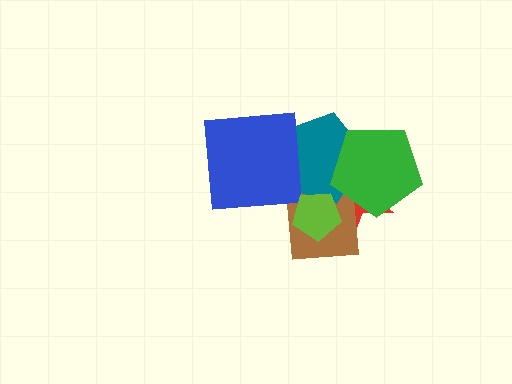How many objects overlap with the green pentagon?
3 objects overlap with the green pentagon.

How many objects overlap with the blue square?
1 object overlaps with the blue square.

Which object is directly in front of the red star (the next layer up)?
The brown square is directly in front of the red star.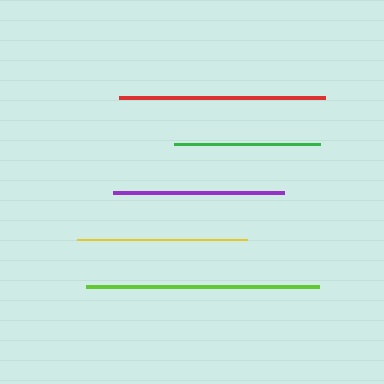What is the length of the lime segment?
The lime segment is approximately 233 pixels long.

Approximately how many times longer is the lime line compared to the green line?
The lime line is approximately 1.6 times the length of the green line.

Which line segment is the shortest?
The green line is the shortest at approximately 146 pixels.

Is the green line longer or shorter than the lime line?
The lime line is longer than the green line.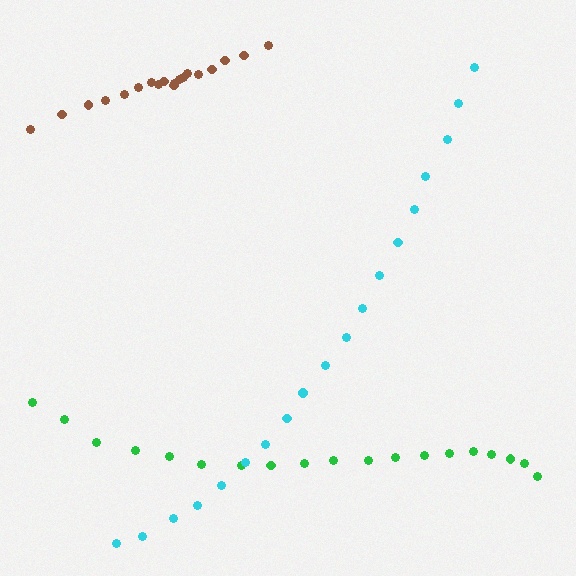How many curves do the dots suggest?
There are 3 distinct paths.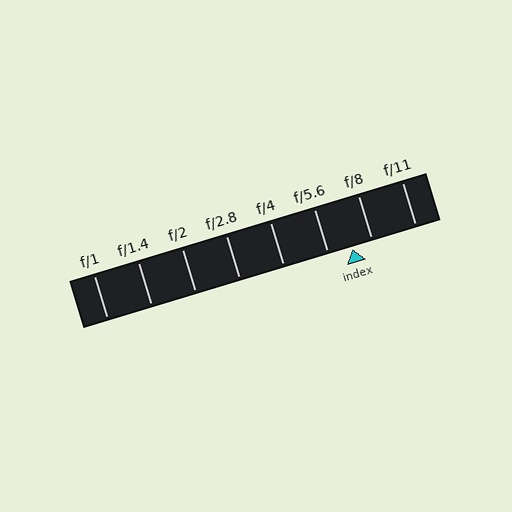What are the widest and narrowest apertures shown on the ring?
The widest aperture shown is f/1 and the narrowest is f/11.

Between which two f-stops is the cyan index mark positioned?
The index mark is between f/5.6 and f/8.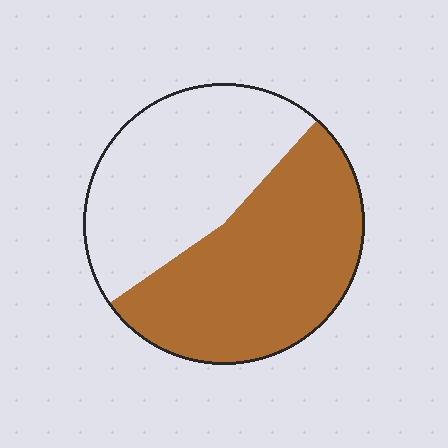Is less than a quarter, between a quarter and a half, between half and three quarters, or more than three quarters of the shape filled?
Between half and three quarters.